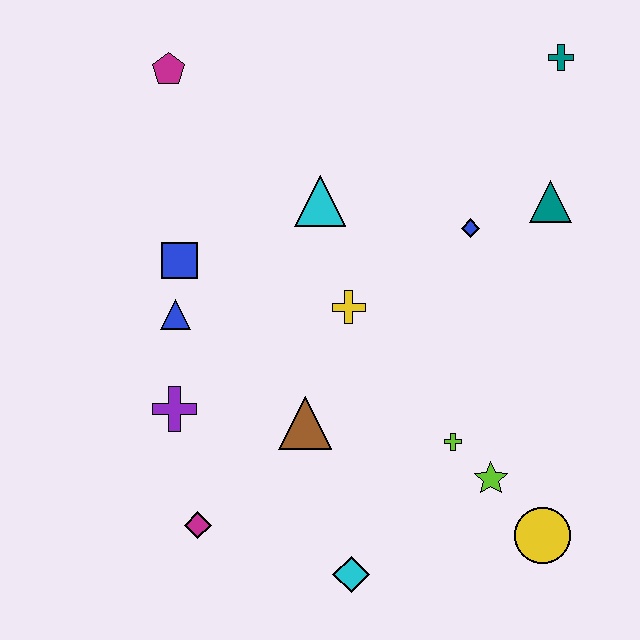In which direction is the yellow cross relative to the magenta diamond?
The yellow cross is above the magenta diamond.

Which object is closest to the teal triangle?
The blue diamond is closest to the teal triangle.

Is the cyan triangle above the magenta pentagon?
No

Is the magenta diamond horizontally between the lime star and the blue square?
Yes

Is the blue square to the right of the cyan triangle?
No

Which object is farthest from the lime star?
The magenta pentagon is farthest from the lime star.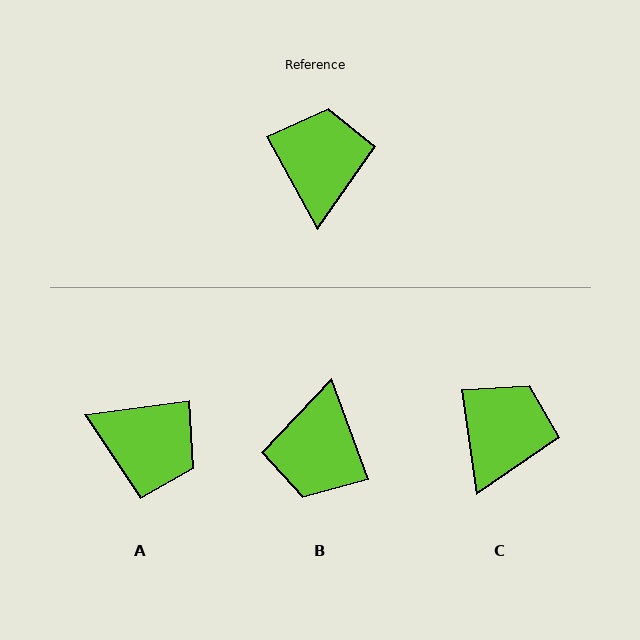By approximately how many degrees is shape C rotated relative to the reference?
Approximately 21 degrees clockwise.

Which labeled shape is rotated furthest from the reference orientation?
B, about 171 degrees away.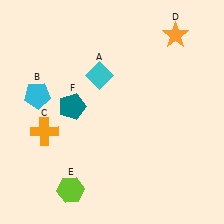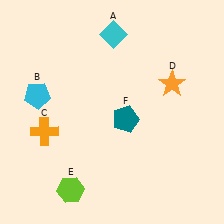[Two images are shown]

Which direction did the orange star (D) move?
The orange star (D) moved down.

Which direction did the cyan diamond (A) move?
The cyan diamond (A) moved up.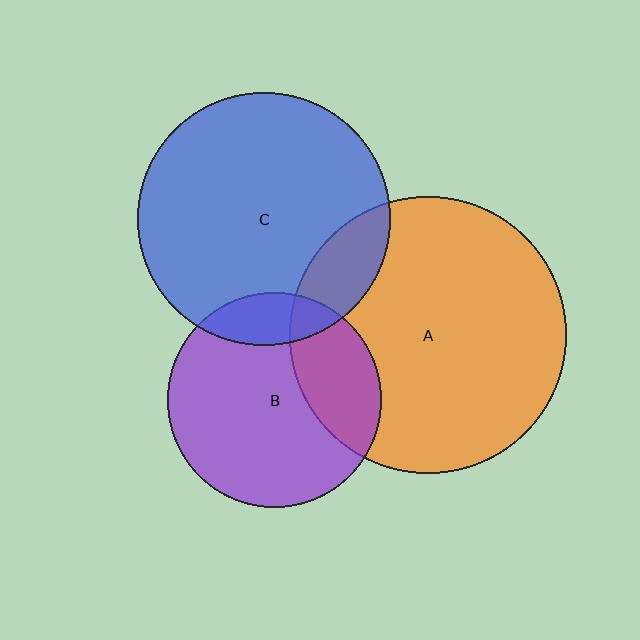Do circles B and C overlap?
Yes.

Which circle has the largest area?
Circle A (orange).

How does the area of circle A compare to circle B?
Approximately 1.7 times.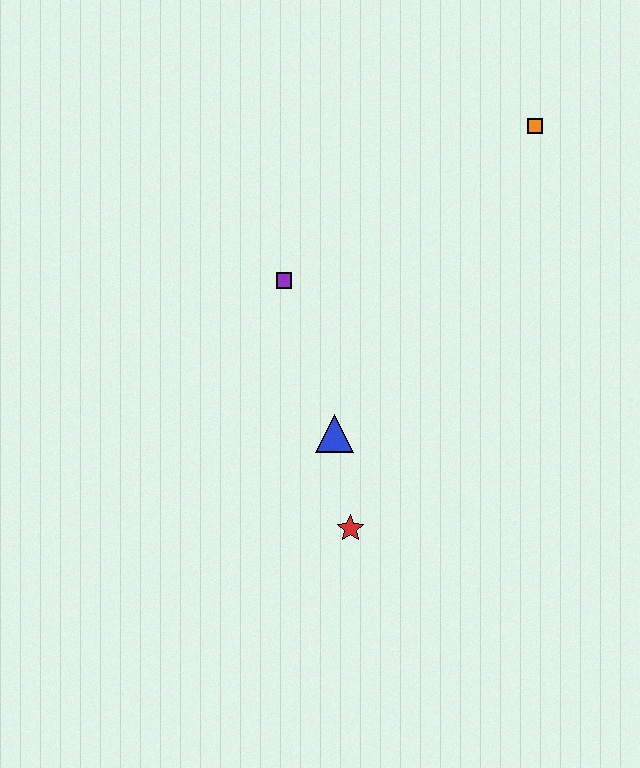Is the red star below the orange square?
Yes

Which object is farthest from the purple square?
The orange square is farthest from the purple square.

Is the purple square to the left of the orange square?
Yes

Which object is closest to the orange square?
The purple square is closest to the orange square.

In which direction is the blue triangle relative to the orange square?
The blue triangle is below the orange square.